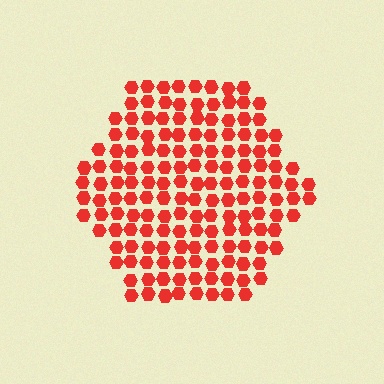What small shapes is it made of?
It is made of small hexagons.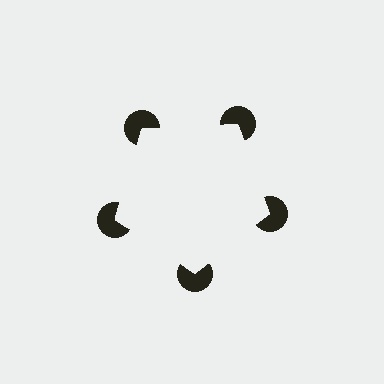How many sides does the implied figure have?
5 sides.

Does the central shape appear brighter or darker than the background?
It typically appears slightly brighter than the background, even though no actual brightness change is drawn.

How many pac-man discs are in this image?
There are 5 — one at each vertex of the illusory pentagon.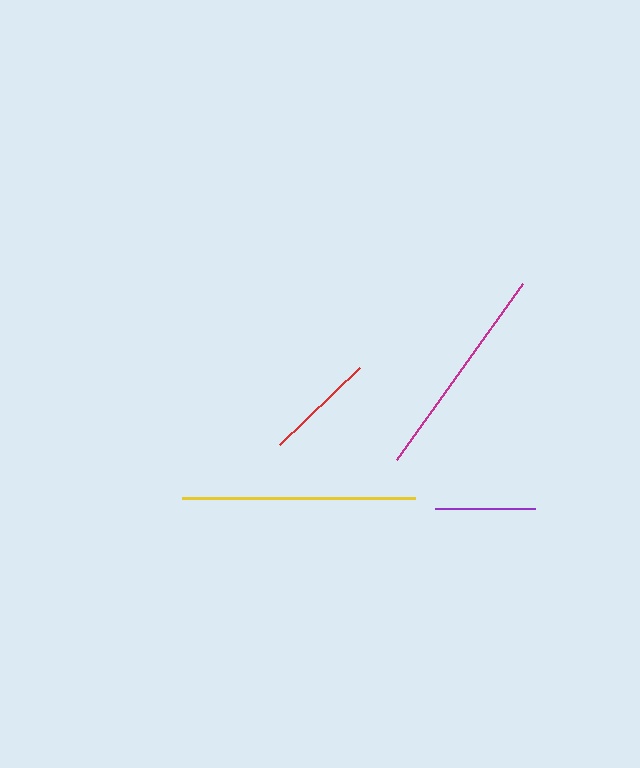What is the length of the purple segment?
The purple segment is approximately 100 pixels long.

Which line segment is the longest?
The yellow line is the longest at approximately 233 pixels.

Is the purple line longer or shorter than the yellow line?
The yellow line is longer than the purple line.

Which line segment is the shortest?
The purple line is the shortest at approximately 100 pixels.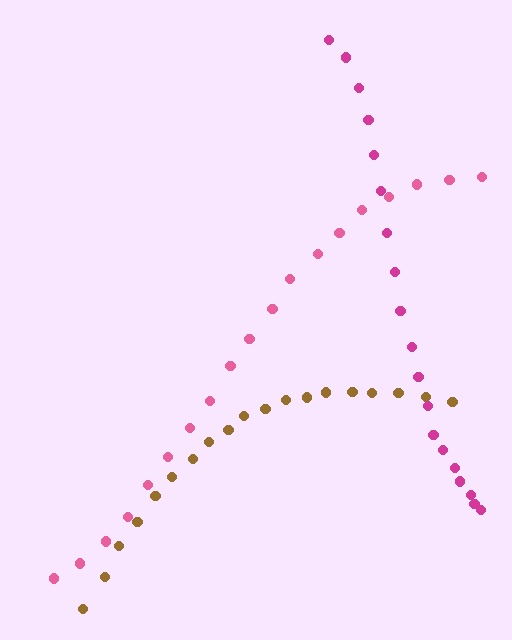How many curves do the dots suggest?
There are 3 distinct paths.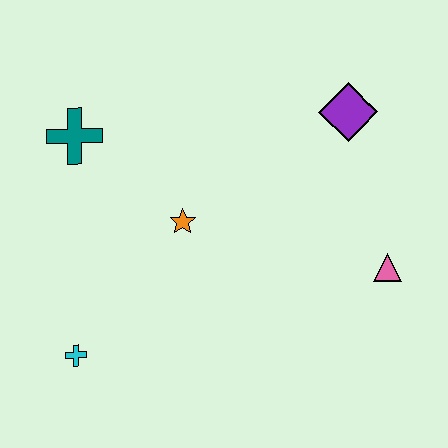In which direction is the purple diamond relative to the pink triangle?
The purple diamond is above the pink triangle.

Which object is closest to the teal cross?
The orange star is closest to the teal cross.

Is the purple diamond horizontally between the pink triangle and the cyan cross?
Yes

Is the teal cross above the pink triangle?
Yes